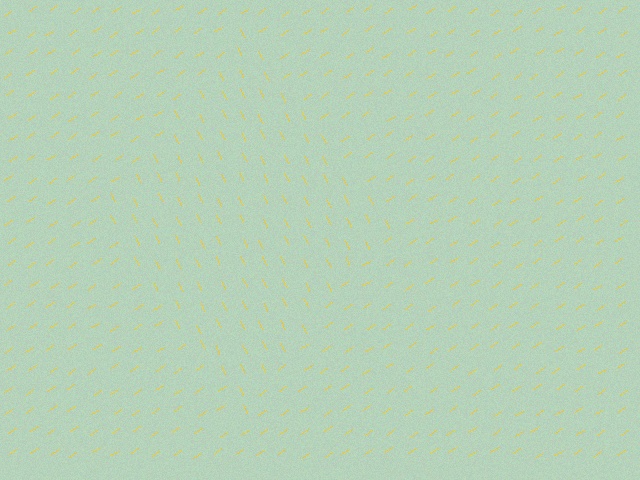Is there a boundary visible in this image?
Yes, there is a texture boundary formed by a change in line orientation.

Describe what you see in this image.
The image is filled with small yellow line segments. A diamond region in the image has lines oriented differently from the surrounding lines, creating a visible texture boundary.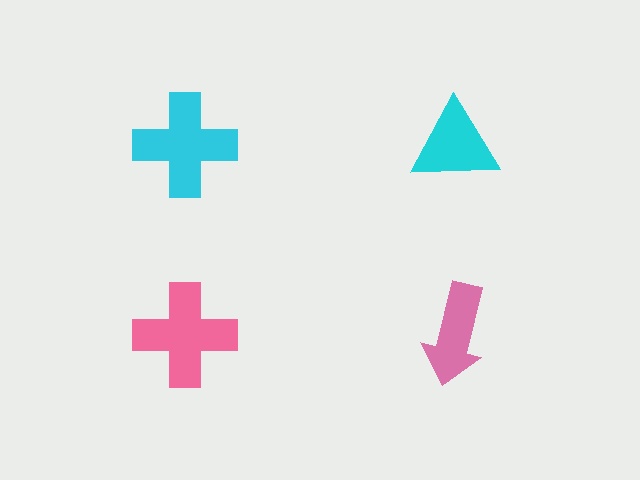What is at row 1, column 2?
A cyan triangle.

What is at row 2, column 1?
A pink cross.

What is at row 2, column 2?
A pink arrow.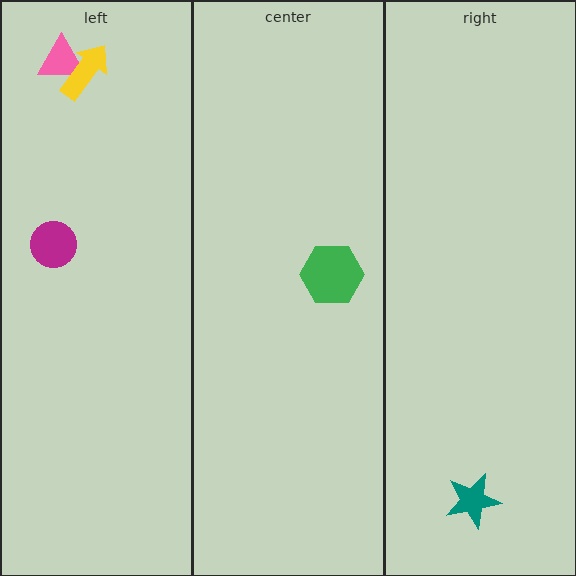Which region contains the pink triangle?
The left region.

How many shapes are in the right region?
1.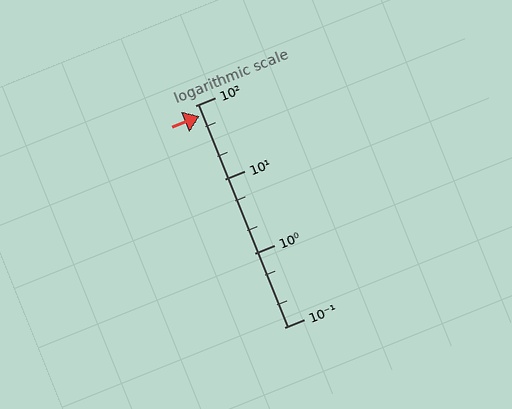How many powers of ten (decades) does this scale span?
The scale spans 3 decades, from 0.1 to 100.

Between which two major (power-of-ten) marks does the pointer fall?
The pointer is between 10 and 100.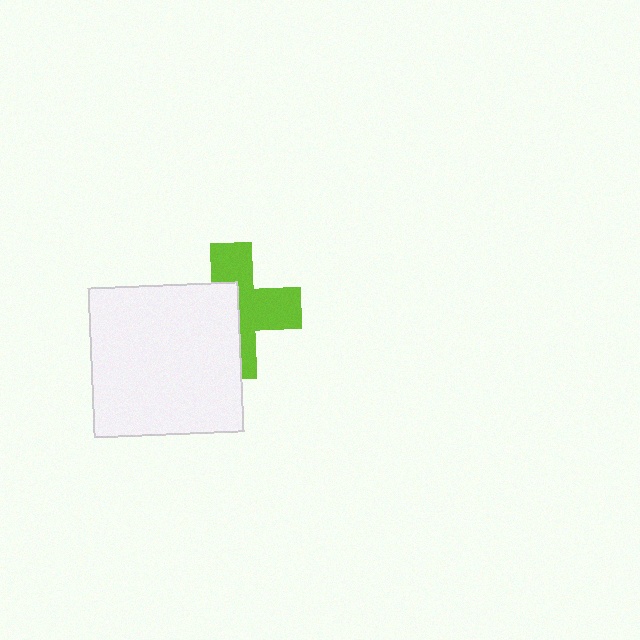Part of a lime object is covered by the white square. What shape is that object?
It is a cross.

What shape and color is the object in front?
The object in front is a white square.